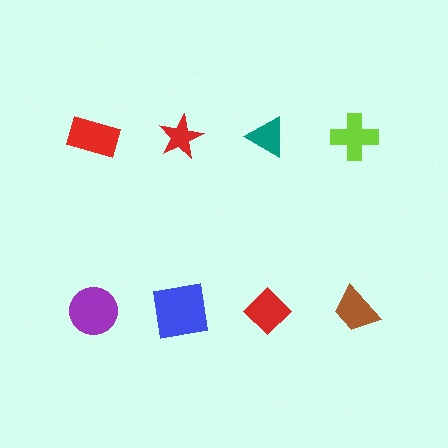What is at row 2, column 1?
A purple circle.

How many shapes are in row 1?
4 shapes.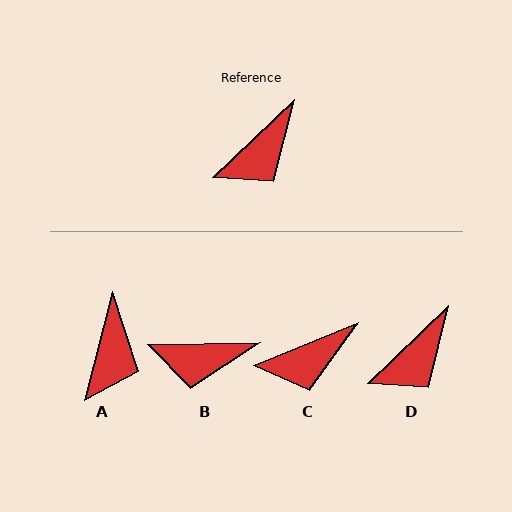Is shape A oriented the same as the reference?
No, it is off by about 32 degrees.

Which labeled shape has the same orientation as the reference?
D.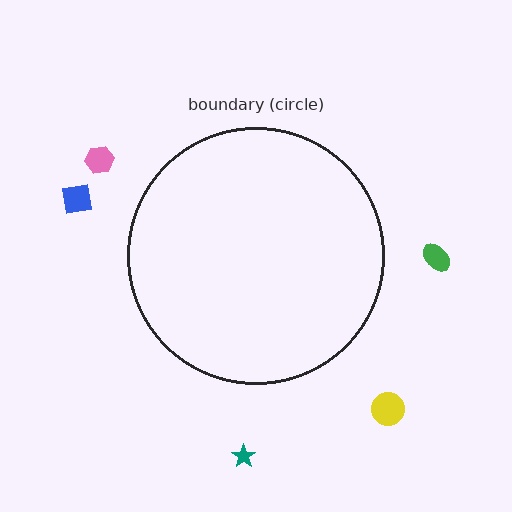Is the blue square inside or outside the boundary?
Outside.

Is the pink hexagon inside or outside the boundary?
Outside.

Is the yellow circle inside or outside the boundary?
Outside.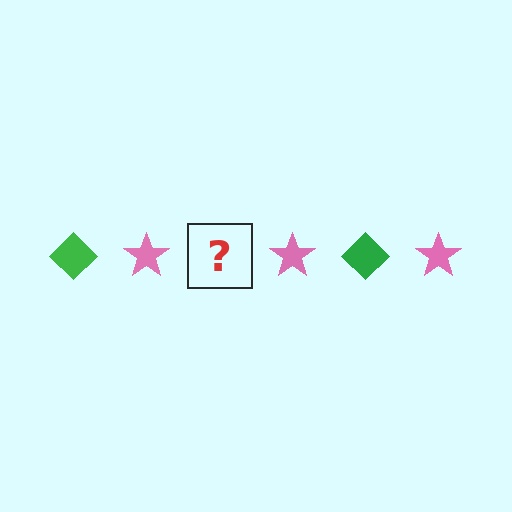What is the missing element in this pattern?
The missing element is a green diamond.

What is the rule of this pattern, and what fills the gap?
The rule is that the pattern alternates between green diamond and pink star. The gap should be filled with a green diamond.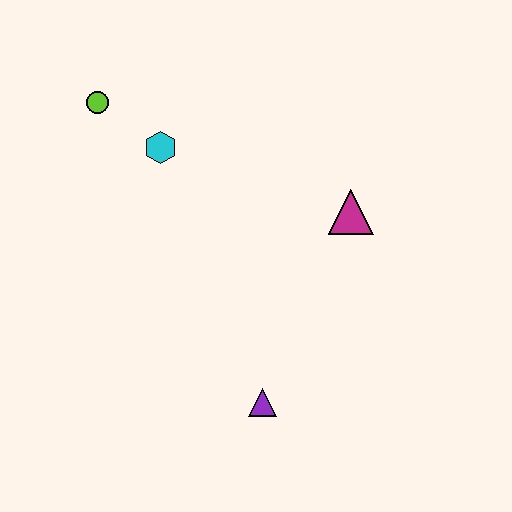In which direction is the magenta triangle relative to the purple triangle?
The magenta triangle is above the purple triangle.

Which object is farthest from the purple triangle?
The lime circle is farthest from the purple triangle.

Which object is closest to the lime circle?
The cyan hexagon is closest to the lime circle.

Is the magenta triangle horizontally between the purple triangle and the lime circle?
No